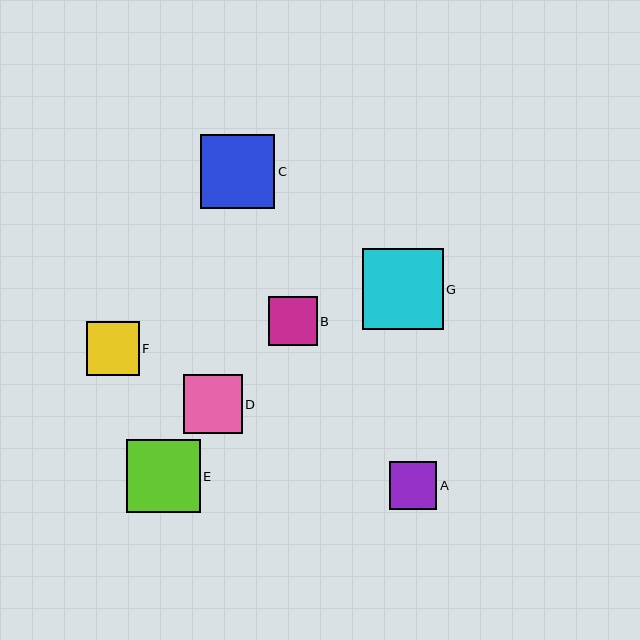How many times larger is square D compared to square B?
Square D is approximately 1.2 times the size of square B.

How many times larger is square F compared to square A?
Square F is approximately 1.1 times the size of square A.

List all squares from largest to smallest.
From largest to smallest: G, E, C, D, F, B, A.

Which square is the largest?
Square G is the largest with a size of approximately 80 pixels.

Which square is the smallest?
Square A is the smallest with a size of approximately 47 pixels.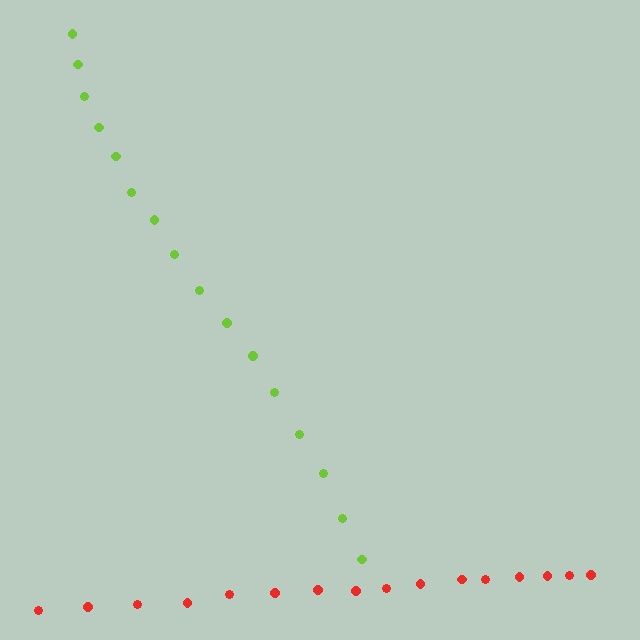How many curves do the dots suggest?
There are 2 distinct paths.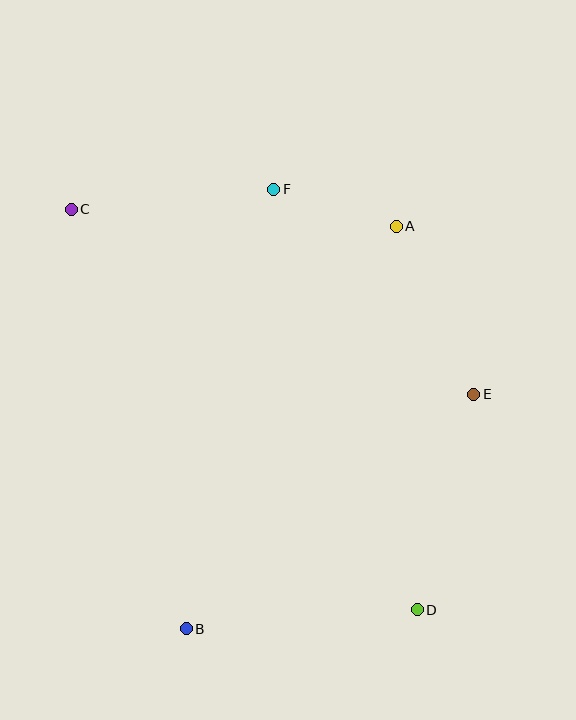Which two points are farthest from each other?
Points C and D are farthest from each other.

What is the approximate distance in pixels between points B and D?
The distance between B and D is approximately 232 pixels.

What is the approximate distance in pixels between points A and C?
The distance between A and C is approximately 326 pixels.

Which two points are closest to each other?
Points A and F are closest to each other.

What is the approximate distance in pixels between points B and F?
The distance between B and F is approximately 448 pixels.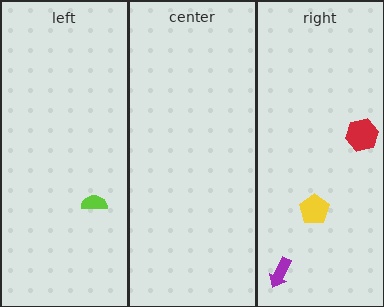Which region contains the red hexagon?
The right region.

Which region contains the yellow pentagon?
The right region.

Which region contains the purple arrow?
The right region.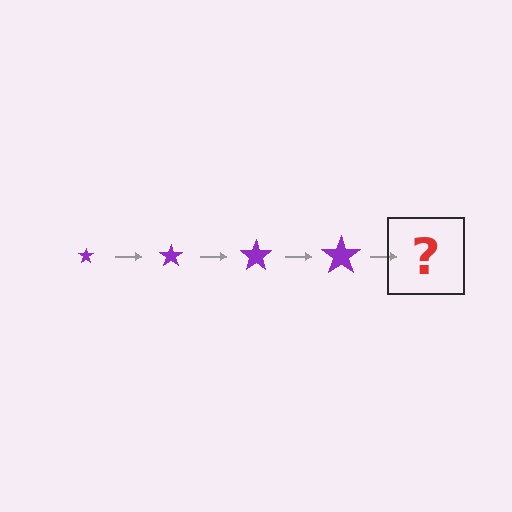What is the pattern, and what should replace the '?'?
The pattern is that the star gets progressively larger each step. The '?' should be a purple star, larger than the previous one.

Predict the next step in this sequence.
The next step is a purple star, larger than the previous one.